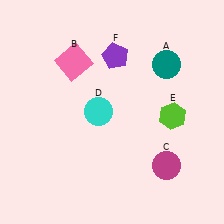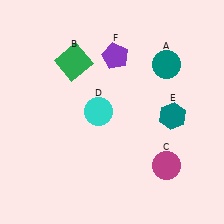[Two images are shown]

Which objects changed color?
B changed from pink to green. E changed from lime to teal.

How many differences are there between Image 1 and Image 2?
There are 2 differences between the two images.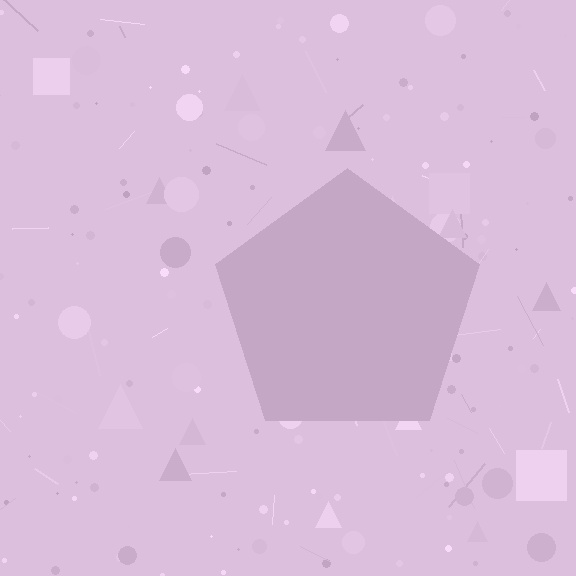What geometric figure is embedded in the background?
A pentagon is embedded in the background.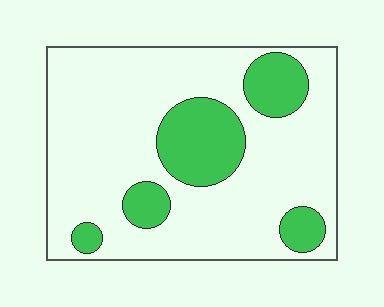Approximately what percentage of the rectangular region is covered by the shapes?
Approximately 25%.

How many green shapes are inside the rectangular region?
5.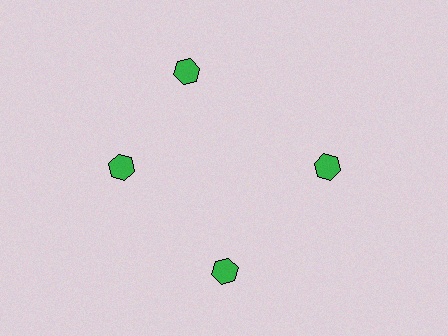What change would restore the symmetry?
The symmetry would be restored by rotating it back into even spacing with its neighbors so that all 4 hexagons sit at equal angles and equal distance from the center.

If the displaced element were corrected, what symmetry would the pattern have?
It would have 4-fold rotational symmetry — the pattern would map onto itself every 90 degrees.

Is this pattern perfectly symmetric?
No. The 4 green hexagons are arranged in a ring, but one element near the 12 o'clock position is rotated out of alignment along the ring, breaking the 4-fold rotational symmetry.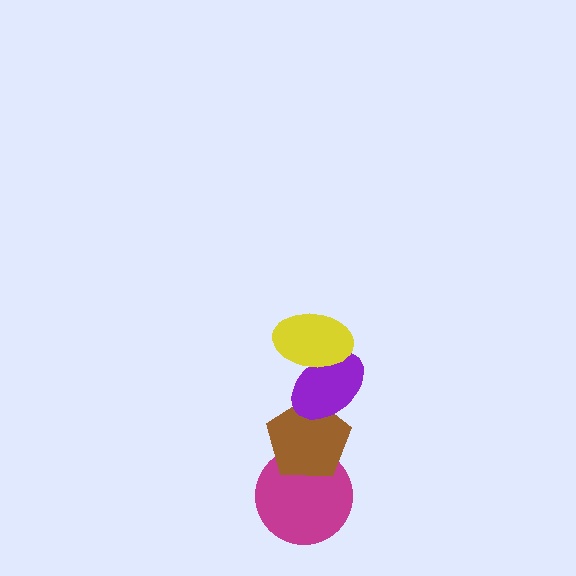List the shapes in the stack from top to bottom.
From top to bottom: the yellow ellipse, the purple ellipse, the brown pentagon, the magenta circle.